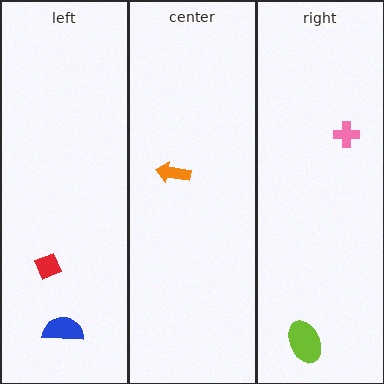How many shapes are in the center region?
1.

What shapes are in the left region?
The red diamond, the blue semicircle.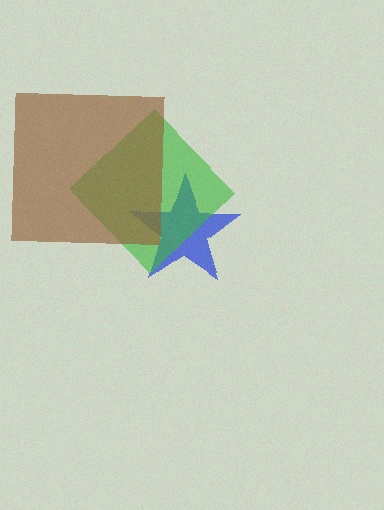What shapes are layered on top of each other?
The layered shapes are: a blue star, a green diamond, a brown square.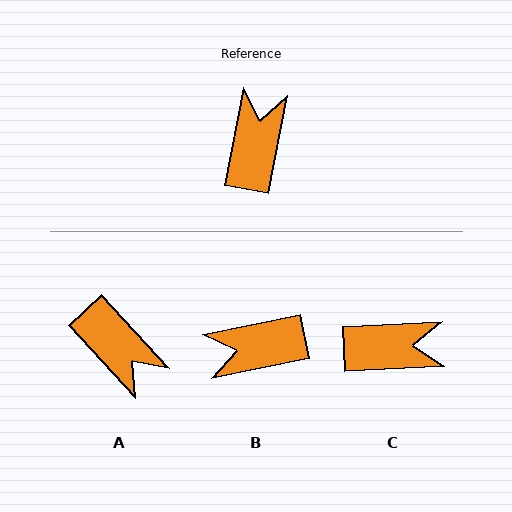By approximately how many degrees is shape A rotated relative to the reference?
Approximately 127 degrees clockwise.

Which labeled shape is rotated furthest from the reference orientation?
A, about 127 degrees away.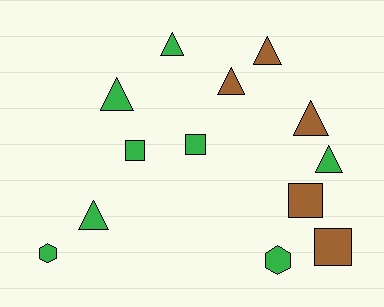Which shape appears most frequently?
Triangle, with 7 objects.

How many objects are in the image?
There are 13 objects.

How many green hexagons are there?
There are 2 green hexagons.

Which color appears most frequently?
Green, with 8 objects.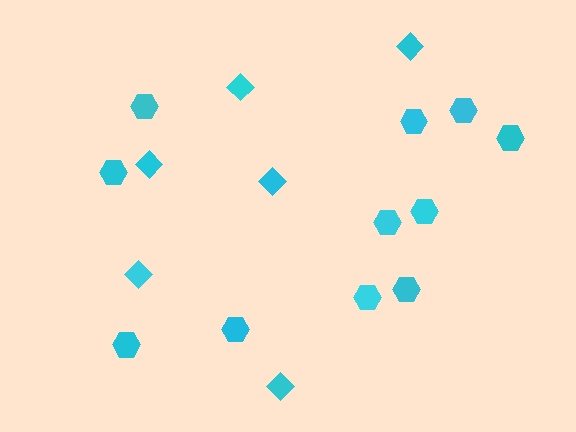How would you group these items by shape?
There are 2 groups: one group of hexagons (11) and one group of diamonds (6).